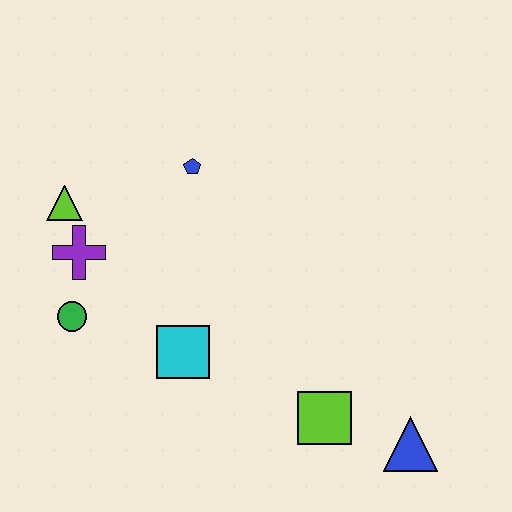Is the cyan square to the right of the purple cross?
Yes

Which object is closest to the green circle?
The purple cross is closest to the green circle.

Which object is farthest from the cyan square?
The blue triangle is farthest from the cyan square.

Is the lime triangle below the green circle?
No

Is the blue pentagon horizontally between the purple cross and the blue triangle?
Yes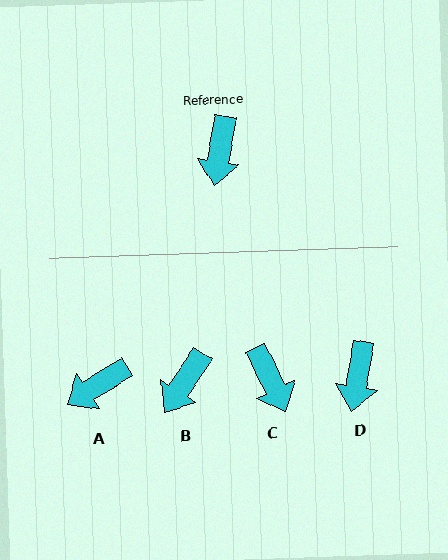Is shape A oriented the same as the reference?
No, it is off by about 48 degrees.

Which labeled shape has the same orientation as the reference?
D.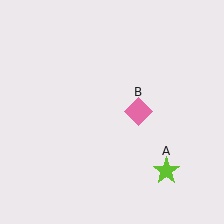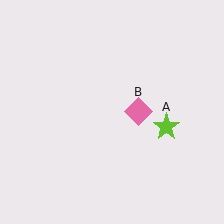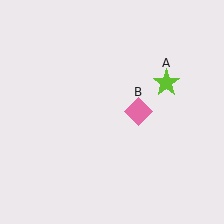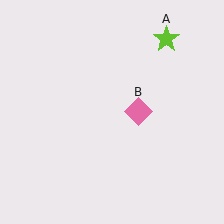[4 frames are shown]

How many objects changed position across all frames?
1 object changed position: lime star (object A).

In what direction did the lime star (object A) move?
The lime star (object A) moved up.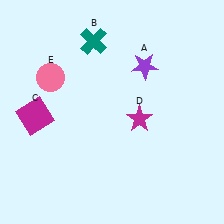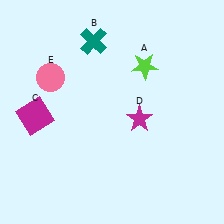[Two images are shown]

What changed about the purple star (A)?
In Image 1, A is purple. In Image 2, it changed to lime.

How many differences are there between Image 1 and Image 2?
There is 1 difference between the two images.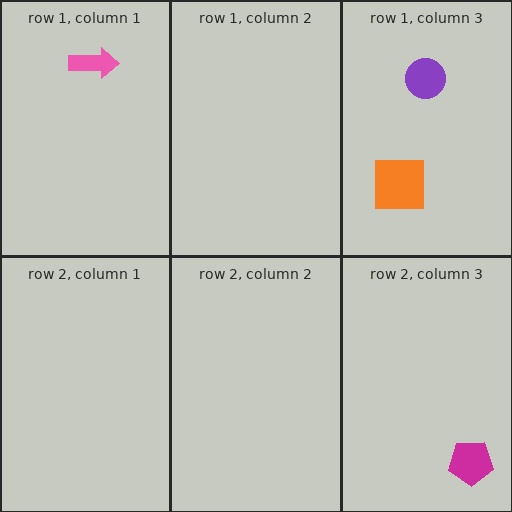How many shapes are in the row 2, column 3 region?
1.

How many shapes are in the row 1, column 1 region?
1.